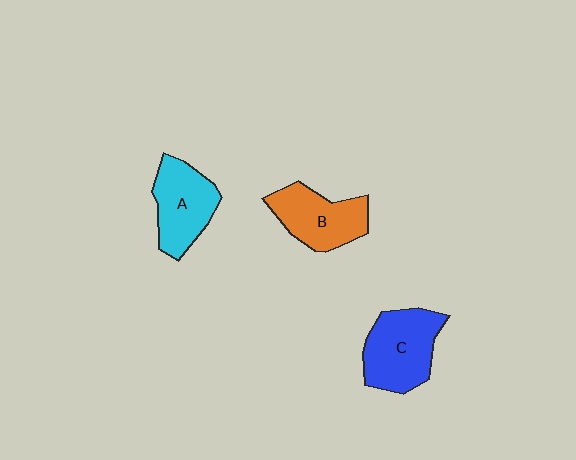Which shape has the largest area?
Shape C (blue).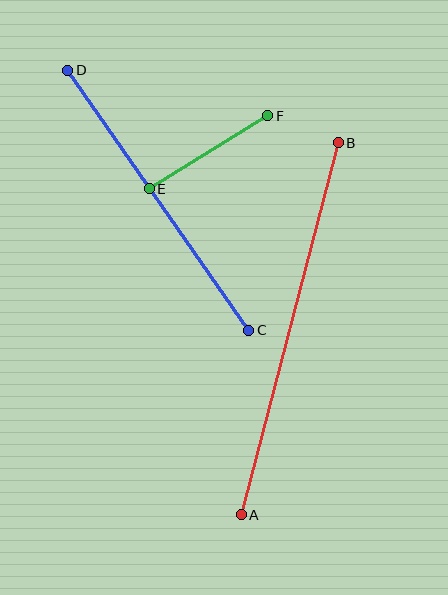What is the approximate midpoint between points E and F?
The midpoint is at approximately (209, 152) pixels.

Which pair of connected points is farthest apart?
Points A and B are farthest apart.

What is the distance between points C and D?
The distance is approximately 317 pixels.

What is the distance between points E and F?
The distance is approximately 139 pixels.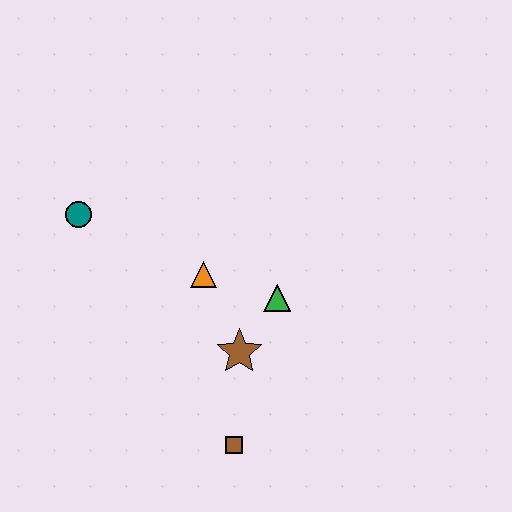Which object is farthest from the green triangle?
The teal circle is farthest from the green triangle.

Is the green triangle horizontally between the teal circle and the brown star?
No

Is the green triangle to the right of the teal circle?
Yes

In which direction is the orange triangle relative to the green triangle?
The orange triangle is to the left of the green triangle.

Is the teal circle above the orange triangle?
Yes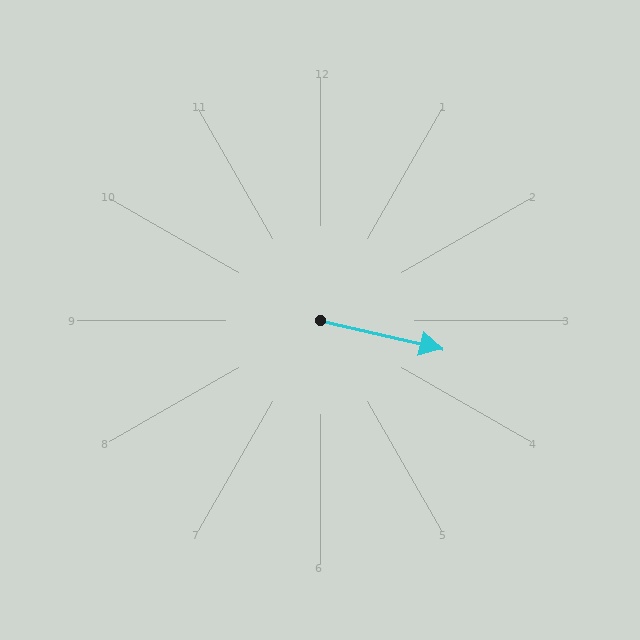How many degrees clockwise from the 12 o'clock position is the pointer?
Approximately 103 degrees.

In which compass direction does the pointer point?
East.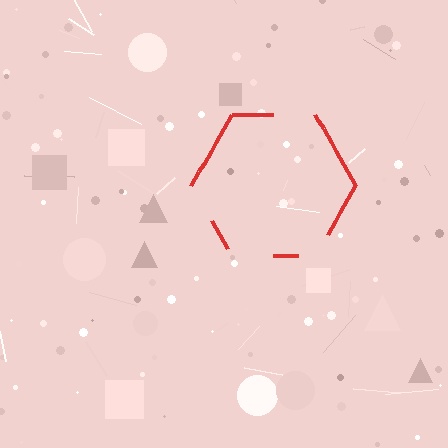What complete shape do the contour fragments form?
The contour fragments form a hexagon.